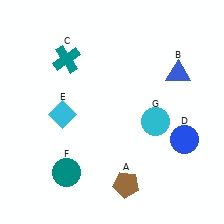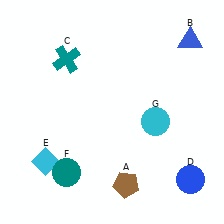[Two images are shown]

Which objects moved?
The objects that moved are: the blue triangle (B), the blue circle (D), the cyan diamond (E).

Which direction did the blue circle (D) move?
The blue circle (D) moved down.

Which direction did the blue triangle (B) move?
The blue triangle (B) moved up.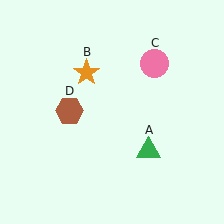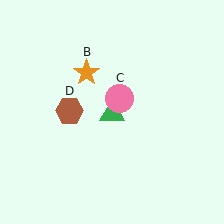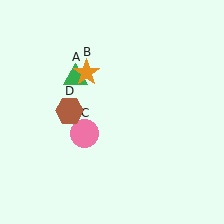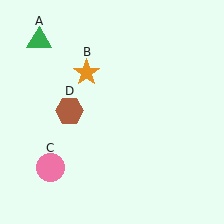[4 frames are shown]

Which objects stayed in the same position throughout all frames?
Orange star (object B) and brown hexagon (object D) remained stationary.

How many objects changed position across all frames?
2 objects changed position: green triangle (object A), pink circle (object C).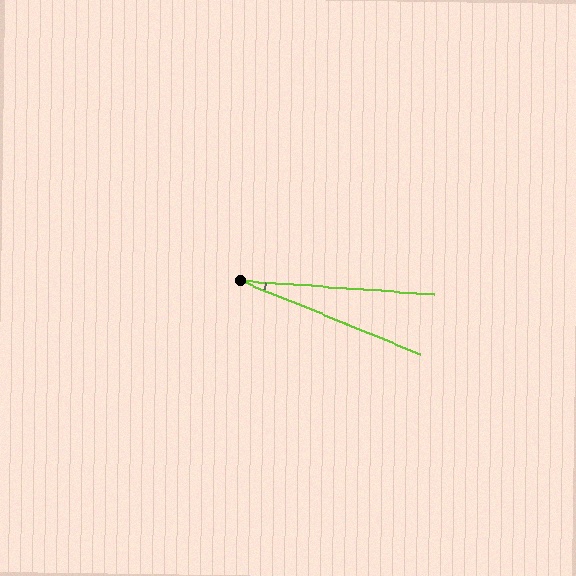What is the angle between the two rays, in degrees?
Approximately 18 degrees.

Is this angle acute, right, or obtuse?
It is acute.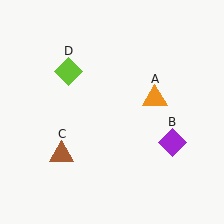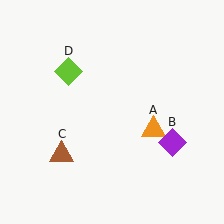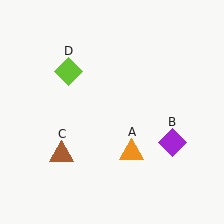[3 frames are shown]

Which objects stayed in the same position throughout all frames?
Purple diamond (object B) and brown triangle (object C) and lime diamond (object D) remained stationary.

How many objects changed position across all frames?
1 object changed position: orange triangle (object A).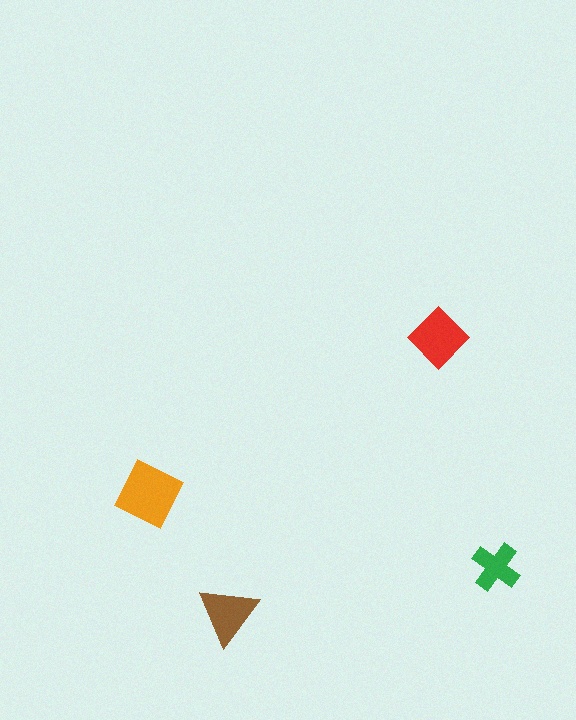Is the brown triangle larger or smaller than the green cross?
Larger.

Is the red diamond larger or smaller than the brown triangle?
Larger.